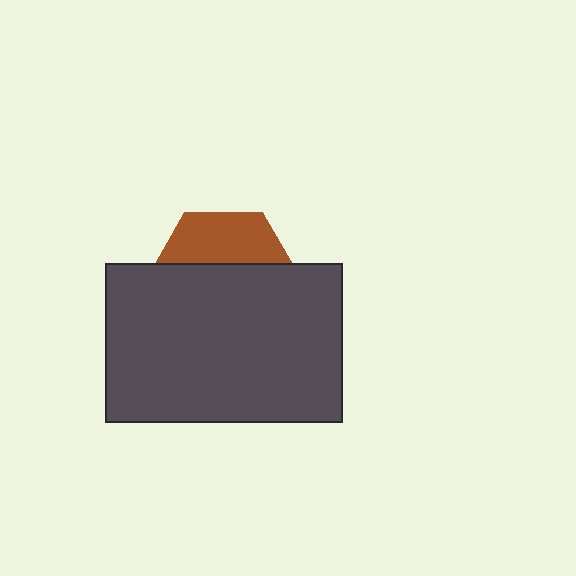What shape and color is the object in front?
The object in front is a dark gray rectangle.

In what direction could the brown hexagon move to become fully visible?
The brown hexagon could move up. That would shift it out from behind the dark gray rectangle entirely.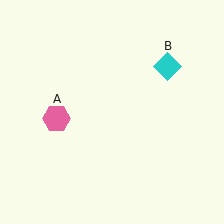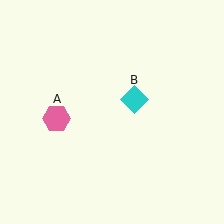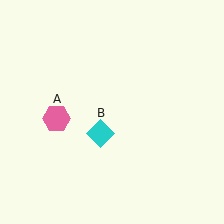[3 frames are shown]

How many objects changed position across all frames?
1 object changed position: cyan diamond (object B).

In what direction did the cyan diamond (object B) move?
The cyan diamond (object B) moved down and to the left.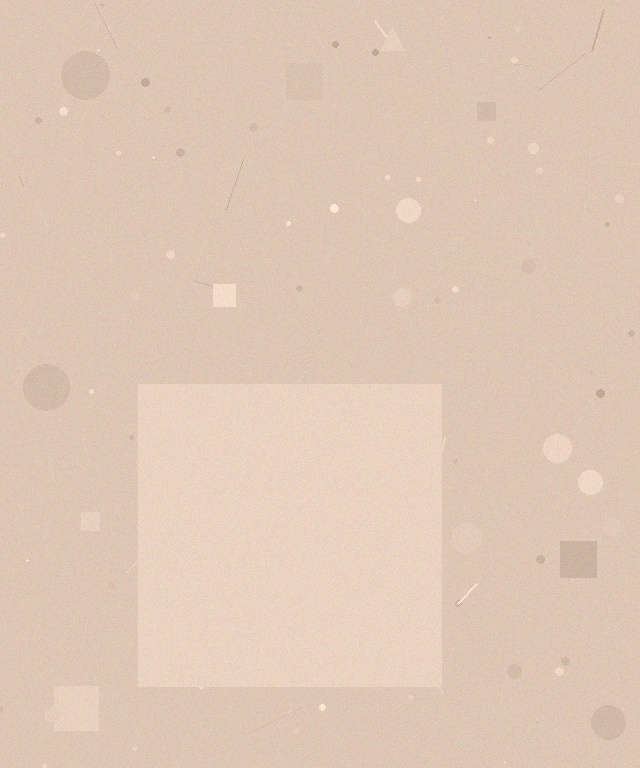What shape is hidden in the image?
A square is hidden in the image.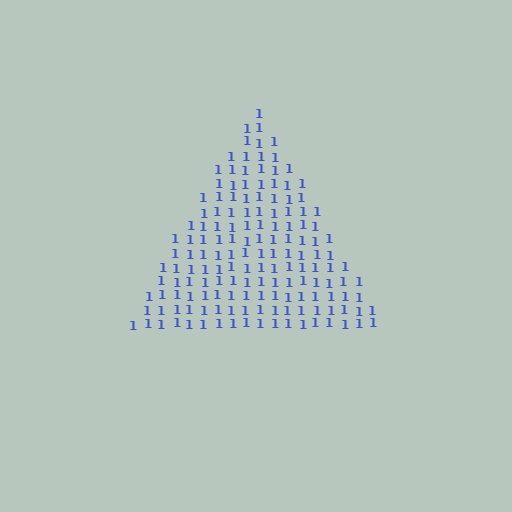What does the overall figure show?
The overall figure shows a triangle.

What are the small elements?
The small elements are digit 1's.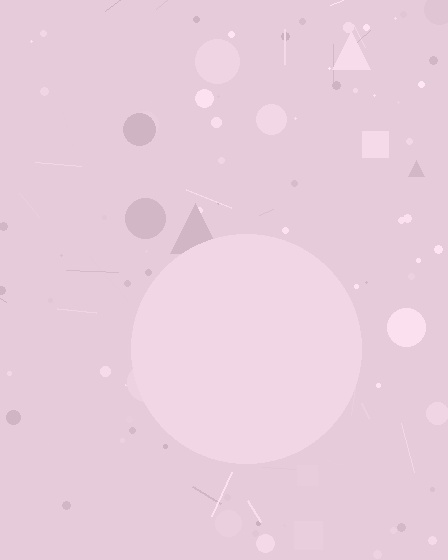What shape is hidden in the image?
A circle is hidden in the image.